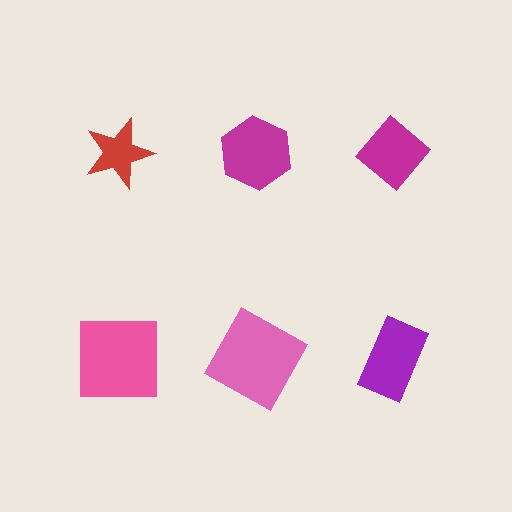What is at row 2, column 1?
A pink square.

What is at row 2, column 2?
A pink square.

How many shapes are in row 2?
3 shapes.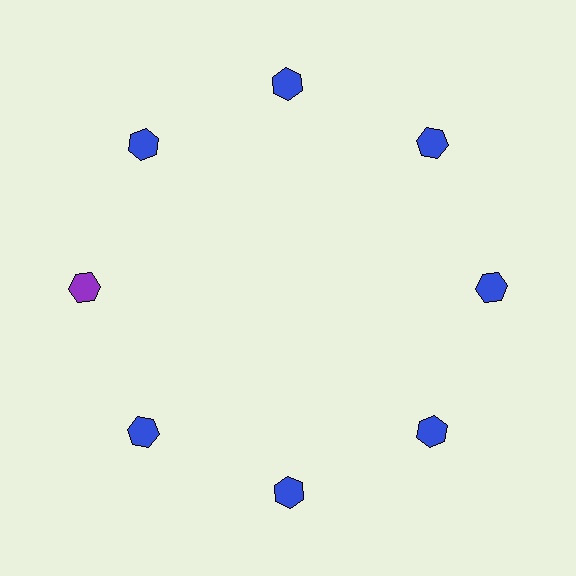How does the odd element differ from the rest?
It has a different color: purple instead of blue.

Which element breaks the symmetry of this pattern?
The purple hexagon at roughly the 9 o'clock position breaks the symmetry. All other shapes are blue hexagons.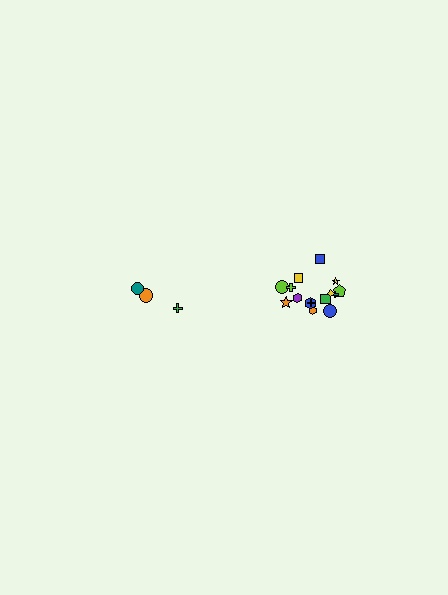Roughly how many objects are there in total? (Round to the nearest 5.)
Roughly 20 objects in total.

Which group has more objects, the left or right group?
The right group.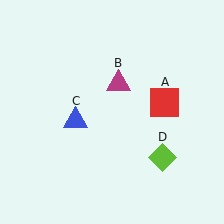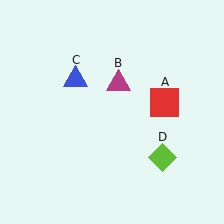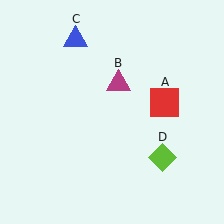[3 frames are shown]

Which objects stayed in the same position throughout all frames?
Red square (object A) and magenta triangle (object B) and lime diamond (object D) remained stationary.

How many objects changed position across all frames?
1 object changed position: blue triangle (object C).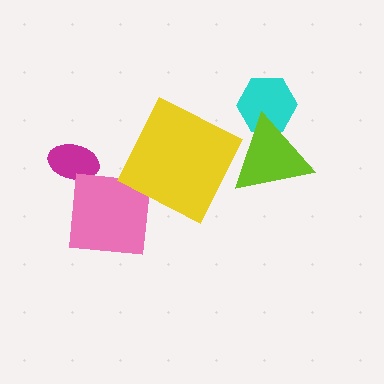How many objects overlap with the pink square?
0 objects overlap with the pink square.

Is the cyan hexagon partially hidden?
Yes, it is partially covered by another shape.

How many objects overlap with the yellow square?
0 objects overlap with the yellow square.